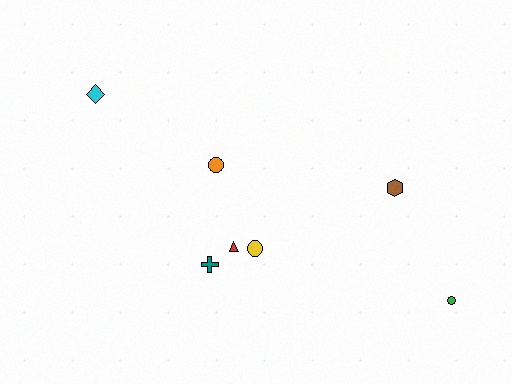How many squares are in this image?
There are no squares.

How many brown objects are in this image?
There is 1 brown object.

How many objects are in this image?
There are 7 objects.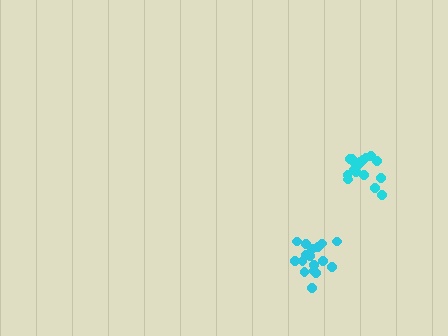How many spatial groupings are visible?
There are 2 spatial groupings.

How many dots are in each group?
Group 1: 17 dots, Group 2: 20 dots (37 total).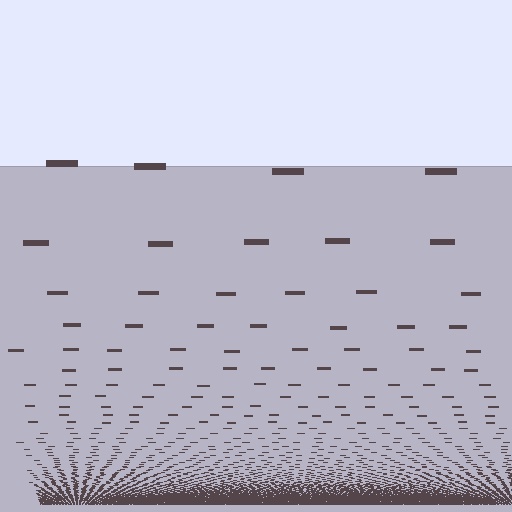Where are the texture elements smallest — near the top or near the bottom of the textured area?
Near the bottom.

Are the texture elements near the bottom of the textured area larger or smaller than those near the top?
Smaller. The gradient is inverted — elements near the bottom are smaller and denser.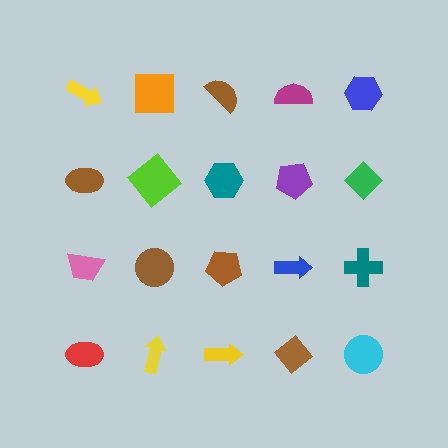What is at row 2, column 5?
A green diamond.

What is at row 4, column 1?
A red ellipse.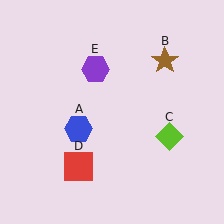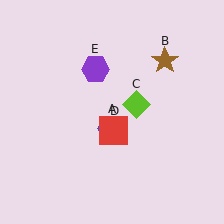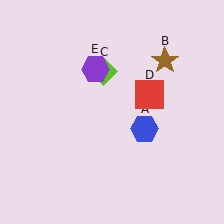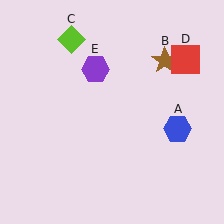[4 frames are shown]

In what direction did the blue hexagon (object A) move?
The blue hexagon (object A) moved right.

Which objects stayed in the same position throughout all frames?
Brown star (object B) and purple hexagon (object E) remained stationary.